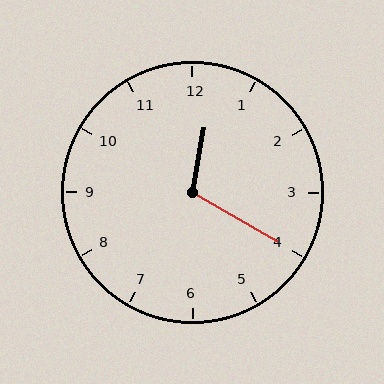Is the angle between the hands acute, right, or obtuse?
It is obtuse.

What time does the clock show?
12:20.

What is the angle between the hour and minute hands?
Approximately 110 degrees.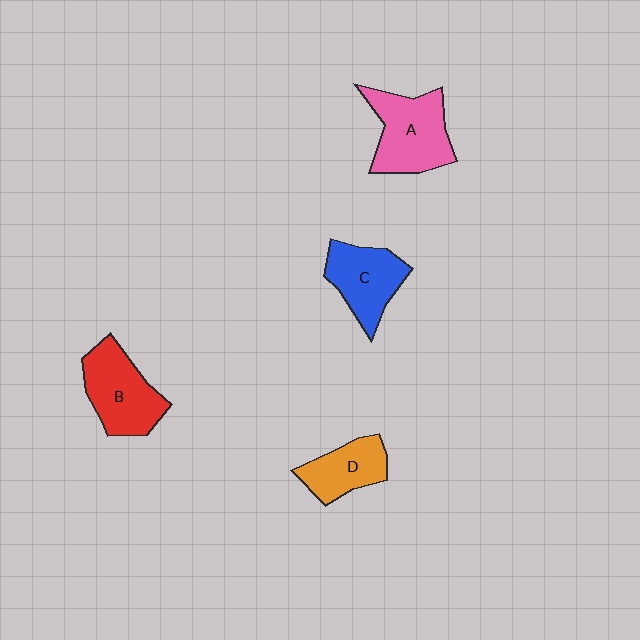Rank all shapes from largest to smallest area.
From largest to smallest: A (pink), B (red), C (blue), D (orange).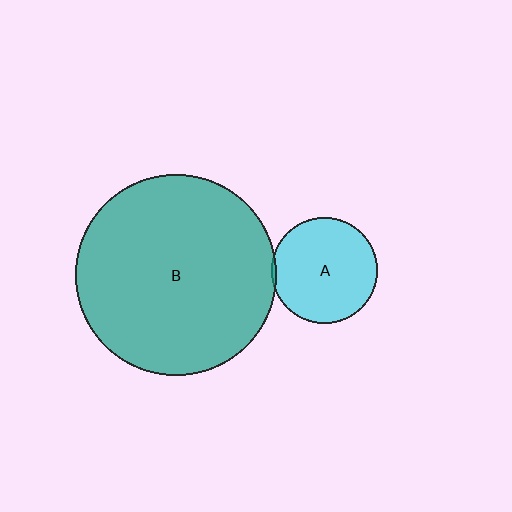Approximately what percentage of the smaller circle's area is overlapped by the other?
Approximately 5%.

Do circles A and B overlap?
Yes.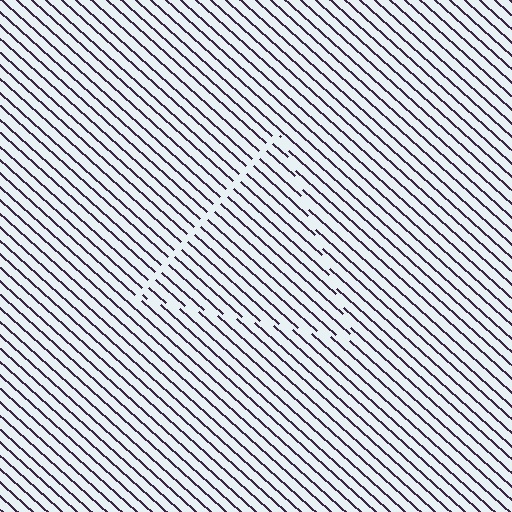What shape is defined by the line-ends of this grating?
An illusory triangle. The interior of the shape contains the same grating, shifted by half a period — the contour is defined by the phase discontinuity where line-ends from the inner and outer gratings abut.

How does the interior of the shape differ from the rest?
The interior of the shape contains the same grating, shifted by half a period — the contour is defined by the phase discontinuity where line-ends from the inner and outer gratings abut.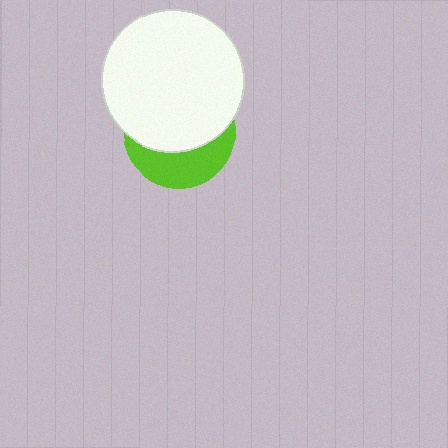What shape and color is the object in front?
The object in front is a white circle.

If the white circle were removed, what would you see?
You would see the complete lime circle.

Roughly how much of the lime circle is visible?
A small part of it is visible (roughly 37%).